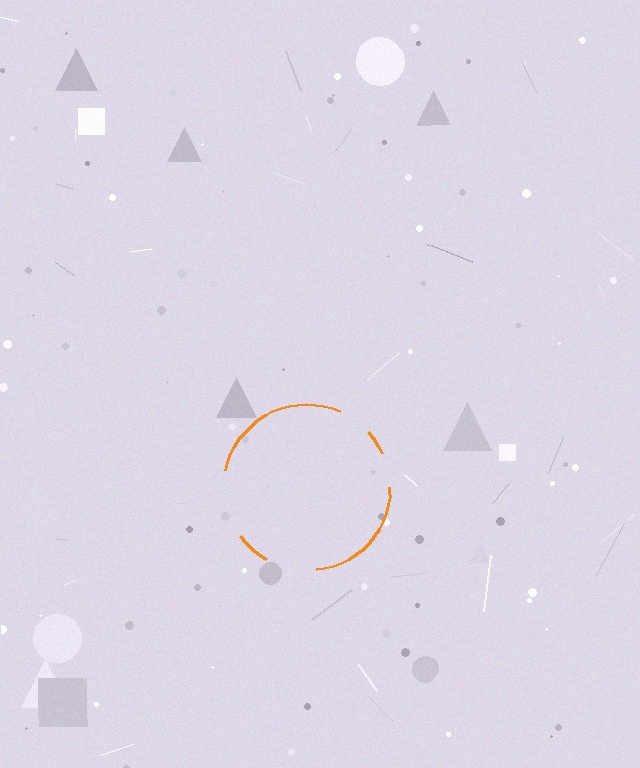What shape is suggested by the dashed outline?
The dashed outline suggests a circle.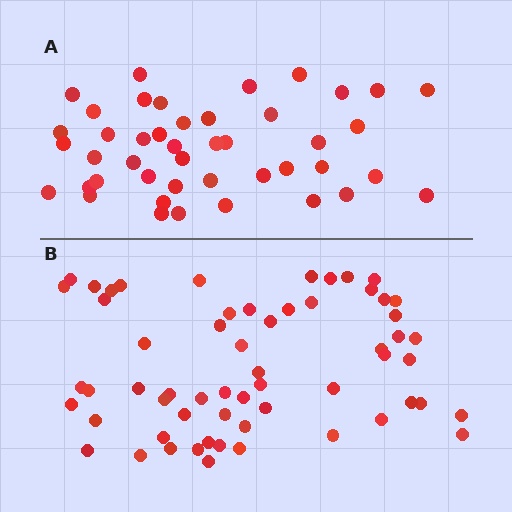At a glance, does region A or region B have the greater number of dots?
Region B (the bottom region) has more dots.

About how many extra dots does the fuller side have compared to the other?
Region B has approximately 15 more dots than region A.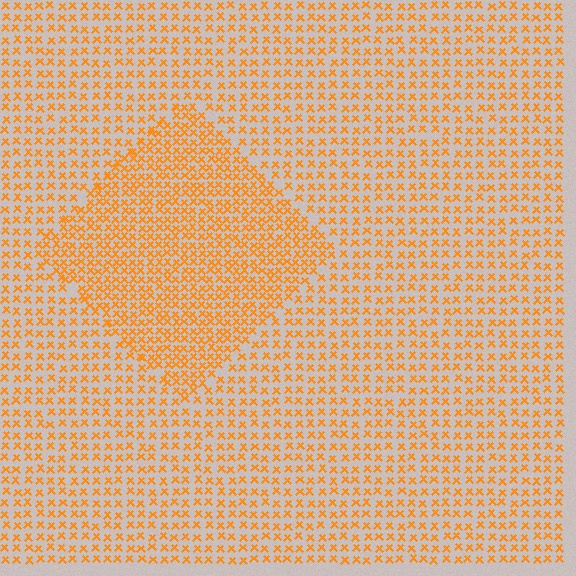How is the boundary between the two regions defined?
The boundary is defined by a change in element density (approximately 1.7x ratio). All elements are the same color, size, and shape.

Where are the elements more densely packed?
The elements are more densely packed inside the diamond boundary.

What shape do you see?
I see a diamond.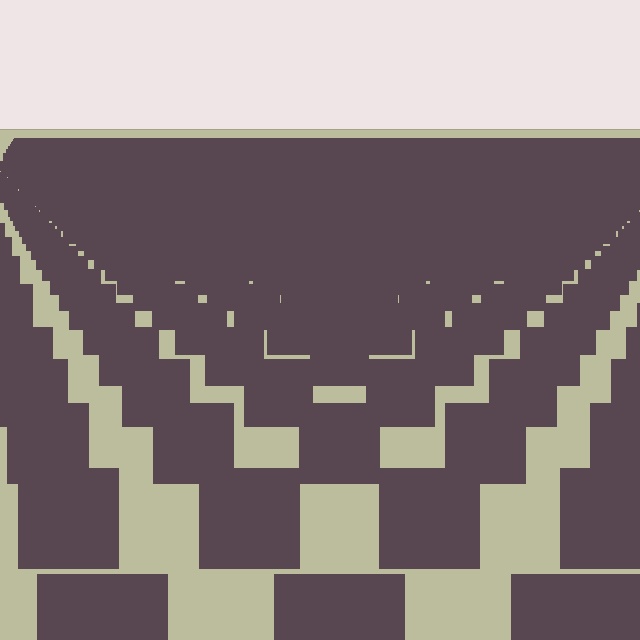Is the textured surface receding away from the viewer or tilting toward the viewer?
The surface is receding away from the viewer. Texture elements get smaller and denser toward the top.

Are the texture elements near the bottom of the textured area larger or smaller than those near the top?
Larger. Near the bottom, elements are closer to the viewer and appear at a bigger on-screen size.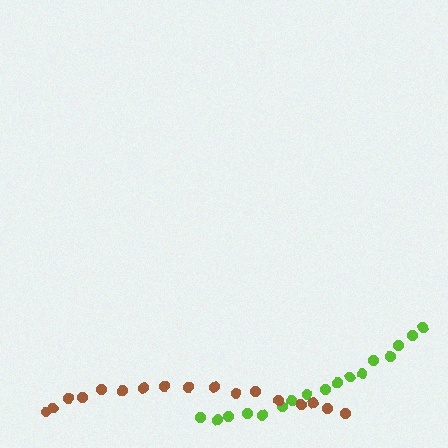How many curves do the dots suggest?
There are 2 distinct paths.